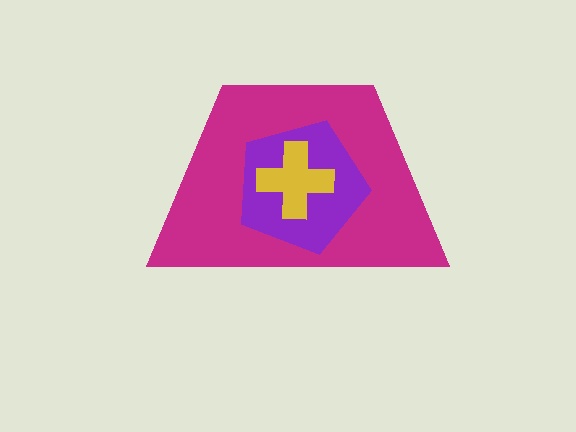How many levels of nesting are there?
3.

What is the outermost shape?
The magenta trapezoid.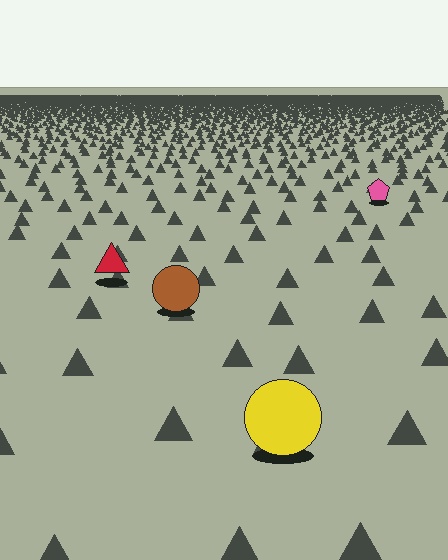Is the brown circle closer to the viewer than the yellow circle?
No. The yellow circle is closer — you can tell from the texture gradient: the ground texture is coarser near it.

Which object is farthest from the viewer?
The pink pentagon is farthest from the viewer. It appears smaller and the ground texture around it is denser.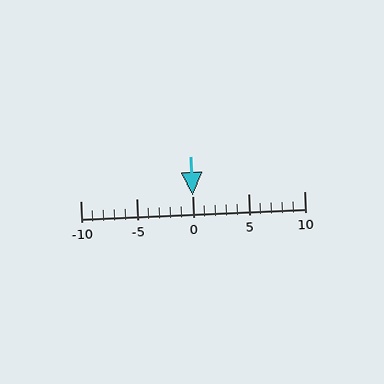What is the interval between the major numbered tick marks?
The major tick marks are spaced 5 units apart.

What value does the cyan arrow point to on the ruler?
The cyan arrow points to approximately 0.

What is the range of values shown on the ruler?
The ruler shows values from -10 to 10.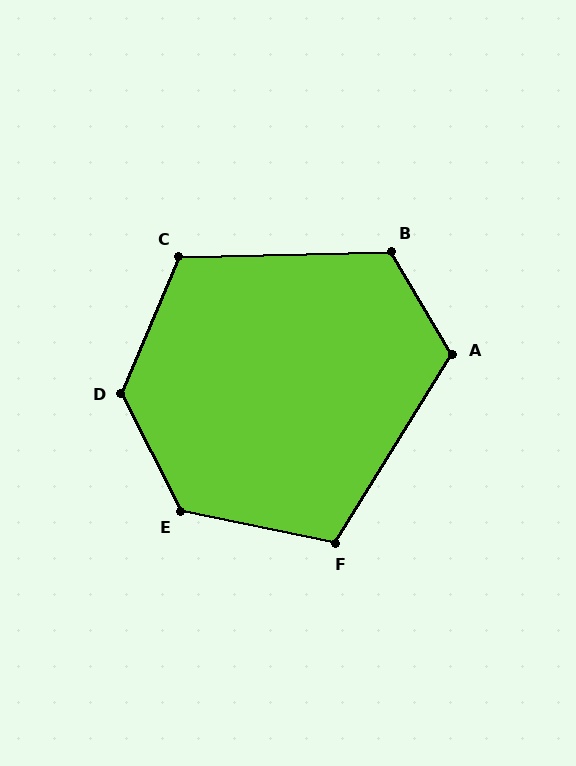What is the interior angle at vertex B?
Approximately 119 degrees (obtuse).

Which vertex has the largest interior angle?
D, at approximately 131 degrees.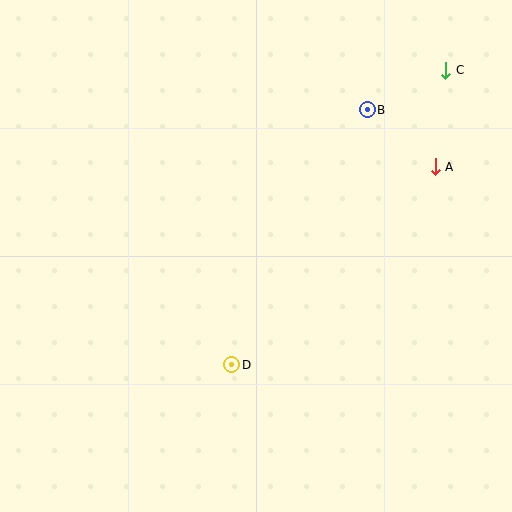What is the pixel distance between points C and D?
The distance between C and D is 364 pixels.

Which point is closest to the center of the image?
Point D at (232, 365) is closest to the center.